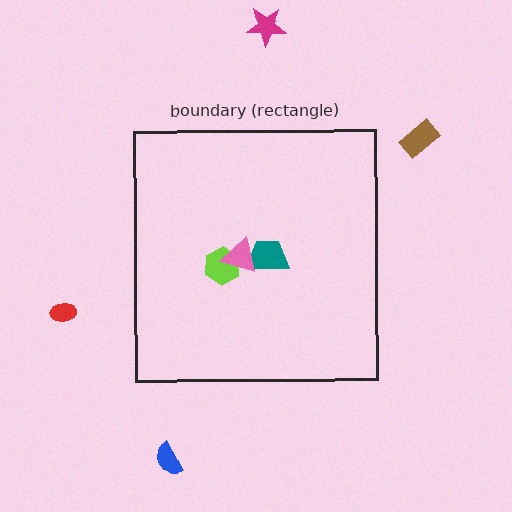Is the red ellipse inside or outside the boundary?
Outside.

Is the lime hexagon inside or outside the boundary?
Inside.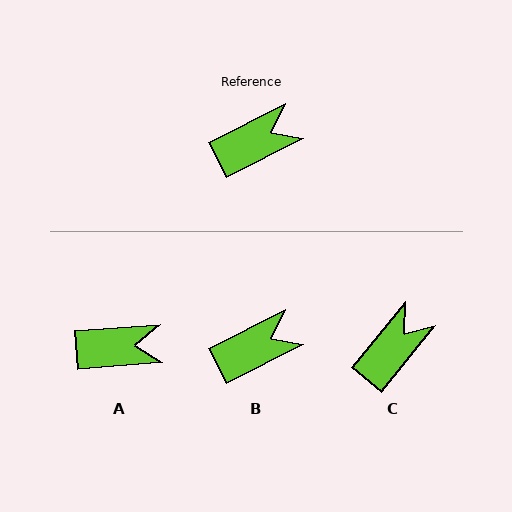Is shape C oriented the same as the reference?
No, it is off by about 24 degrees.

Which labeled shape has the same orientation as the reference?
B.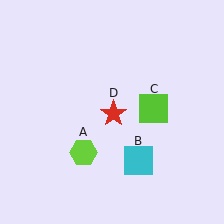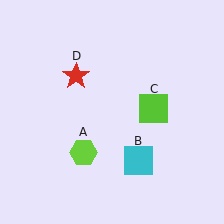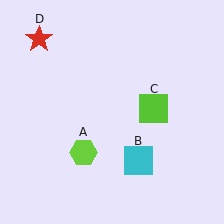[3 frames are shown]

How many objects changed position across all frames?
1 object changed position: red star (object D).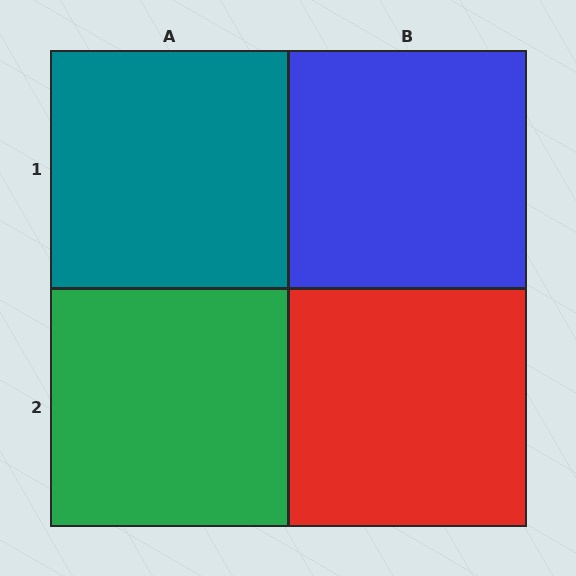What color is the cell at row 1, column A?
Teal.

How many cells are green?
1 cell is green.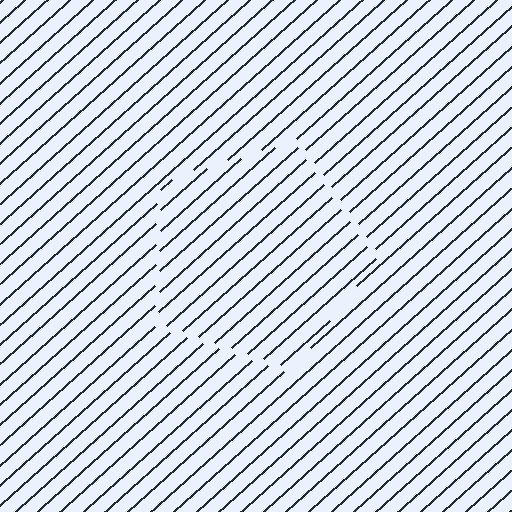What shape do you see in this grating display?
An illusory pentagon. The interior of the shape contains the same grating, shifted by half a period — the contour is defined by the phase discontinuity where line-ends from the inner and outer gratings abut.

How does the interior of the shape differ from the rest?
The interior of the shape contains the same grating, shifted by half a period — the contour is defined by the phase discontinuity where line-ends from the inner and outer gratings abut.